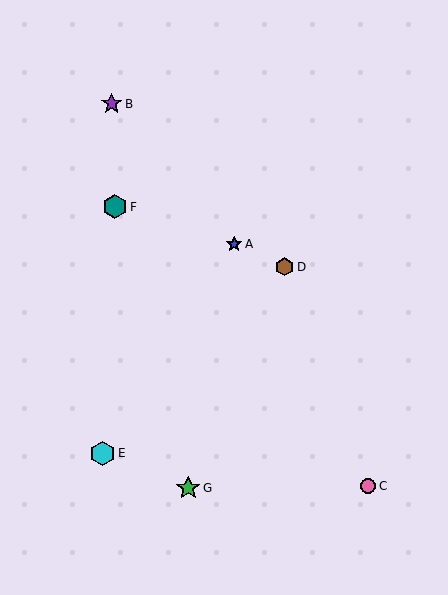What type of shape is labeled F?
Shape F is a teal hexagon.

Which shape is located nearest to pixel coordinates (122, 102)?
The purple star (labeled B) at (112, 104) is nearest to that location.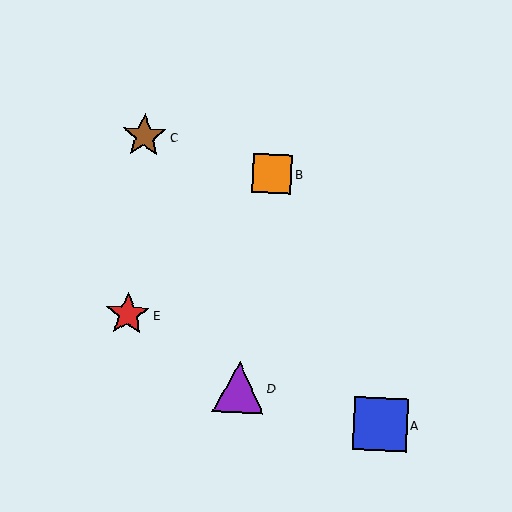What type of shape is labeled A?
Shape A is a blue square.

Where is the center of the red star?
The center of the red star is at (128, 315).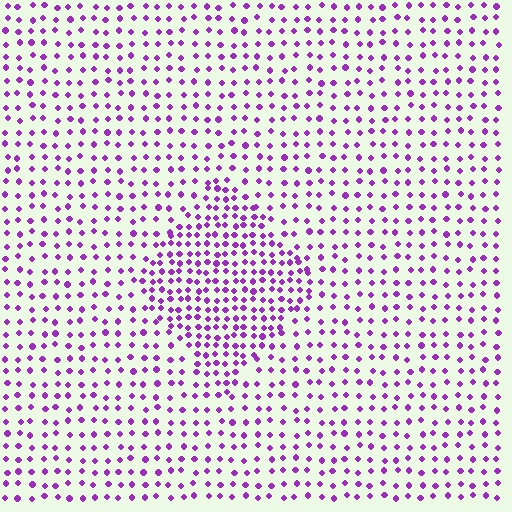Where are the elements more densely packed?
The elements are more densely packed inside the diamond boundary.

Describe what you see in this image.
The image contains small purple elements arranged at two different densities. A diamond-shaped region is visible where the elements are more densely packed than the surrounding area.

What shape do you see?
I see a diamond.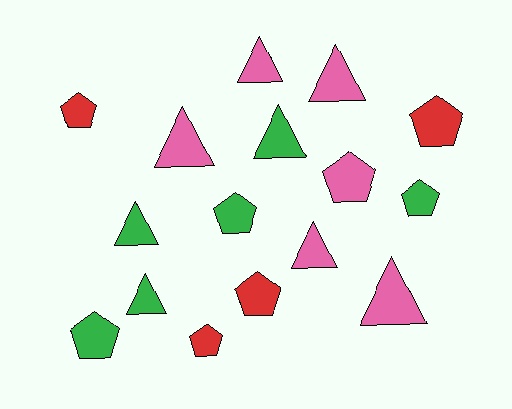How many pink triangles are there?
There are 5 pink triangles.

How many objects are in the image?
There are 16 objects.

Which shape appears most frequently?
Triangle, with 8 objects.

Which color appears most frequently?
Green, with 6 objects.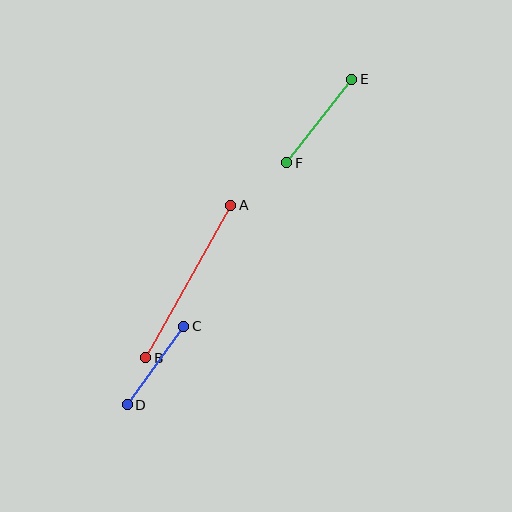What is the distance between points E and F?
The distance is approximately 106 pixels.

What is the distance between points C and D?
The distance is approximately 97 pixels.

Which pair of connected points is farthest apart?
Points A and B are farthest apart.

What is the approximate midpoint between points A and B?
The midpoint is at approximately (188, 281) pixels.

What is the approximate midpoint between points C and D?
The midpoint is at approximately (155, 366) pixels.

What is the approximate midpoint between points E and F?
The midpoint is at approximately (319, 121) pixels.